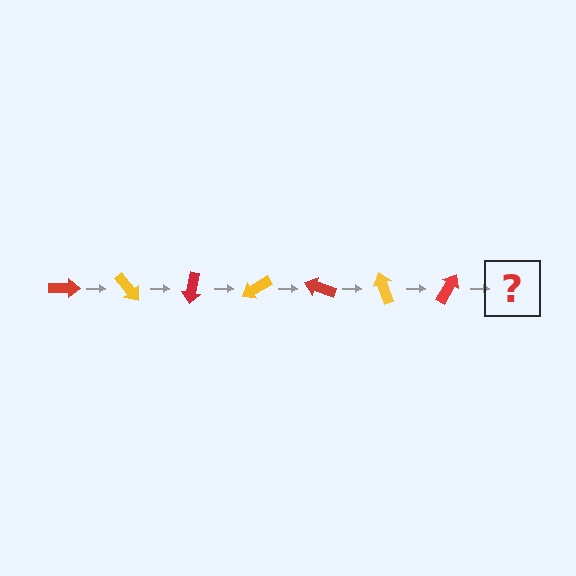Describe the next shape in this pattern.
It should be a yellow arrow, rotated 350 degrees from the start.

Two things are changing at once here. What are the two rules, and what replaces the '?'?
The two rules are that it rotates 50 degrees each step and the color cycles through red and yellow. The '?' should be a yellow arrow, rotated 350 degrees from the start.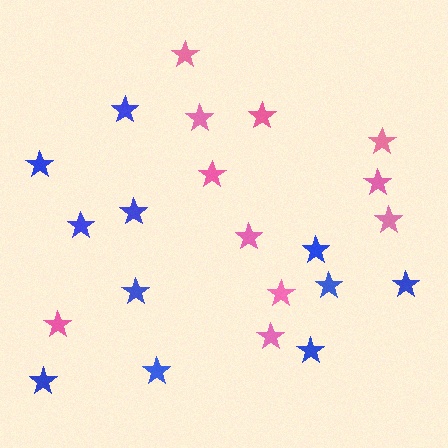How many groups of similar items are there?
There are 2 groups: one group of pink stars (11) and one group of blue stars (11).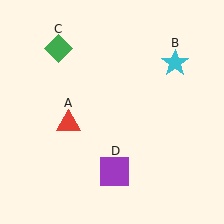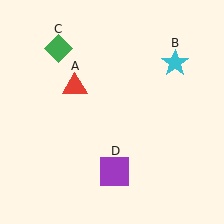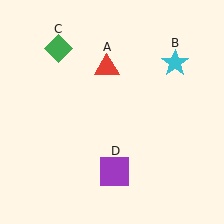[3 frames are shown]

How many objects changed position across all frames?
1 object changed position: red triangle (object A).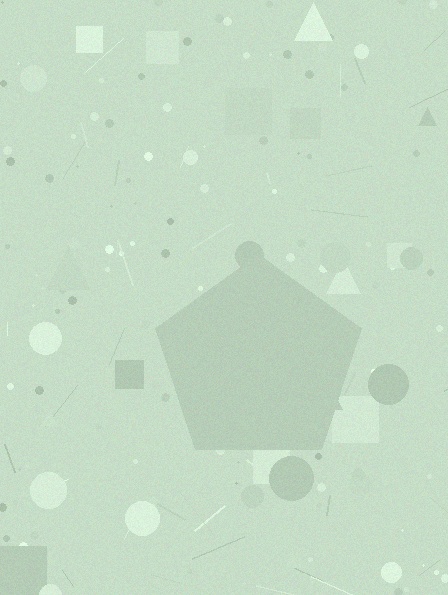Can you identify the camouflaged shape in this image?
The camouflaged shape is a pentagon.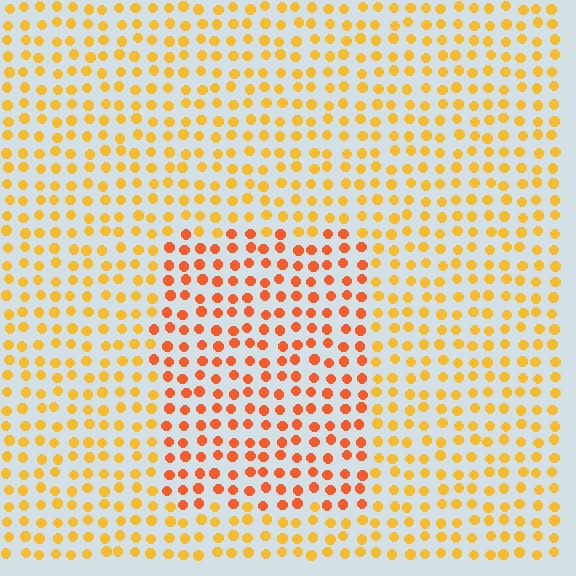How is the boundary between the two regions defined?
The boundary is defined purely by a slight shift in hue (about 29 degrees). Spacing, size, and orientation are identical on both sides.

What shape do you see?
I see a rectangle.